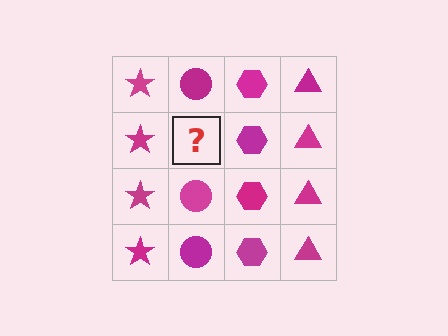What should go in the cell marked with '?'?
The missing cell should contain a magenta circle.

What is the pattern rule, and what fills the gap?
The rule is that each column has a consistent shape. The gap should be filled with a magenta circle.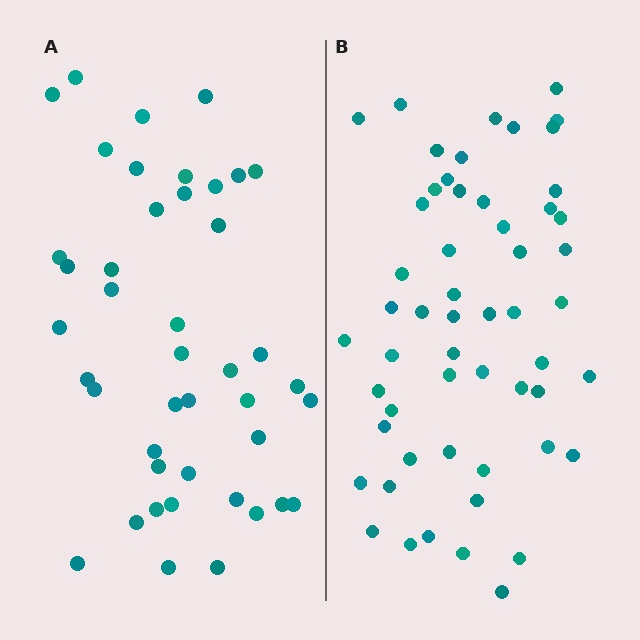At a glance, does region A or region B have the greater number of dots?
Region B (the right region) has more dots.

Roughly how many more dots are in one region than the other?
Region B has roughly 12 or so more dots than region A.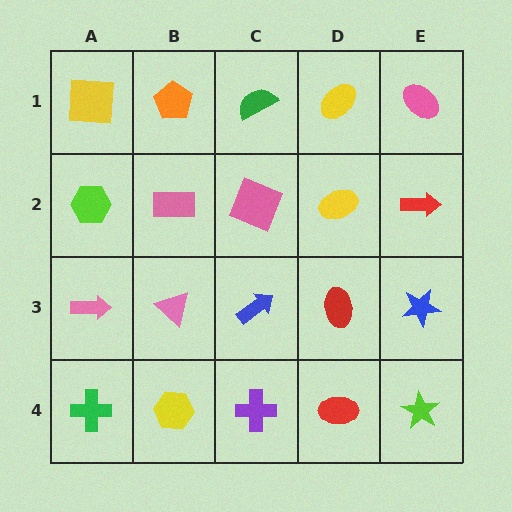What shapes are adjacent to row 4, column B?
A pink triangle (row 3, column B), a green cross (row 4, column A), a purple cross (row 4, column C).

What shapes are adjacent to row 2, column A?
A yellow square (row 1, column A), a pink arrow (row 3, column A), a pink rectangle (row 2, column B).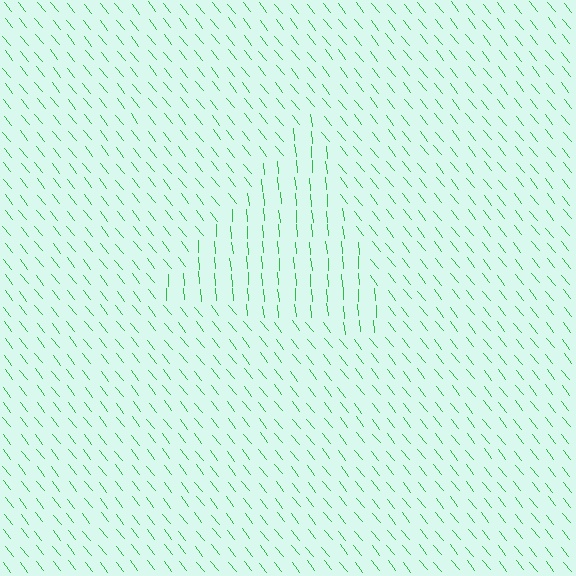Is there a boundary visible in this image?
Yes, there is a texture boundary formed by a change in line orientation.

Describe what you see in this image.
The image is filled with small green line segments. A triangle region in the image has lines oriented differently from the surrounding lines, creating a visible texture boundary.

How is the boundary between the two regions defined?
The boundary is defined purely by a change in line orientation (approximately 34 degrees difference). All lines are the same color and thickness.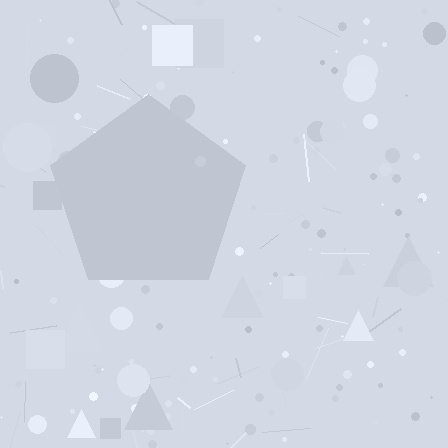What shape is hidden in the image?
A pentagon is hidden in the image.